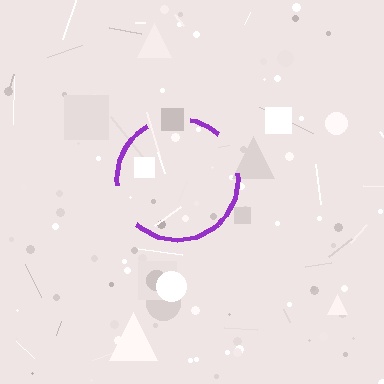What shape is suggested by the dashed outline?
The dashed outline suggests a circle.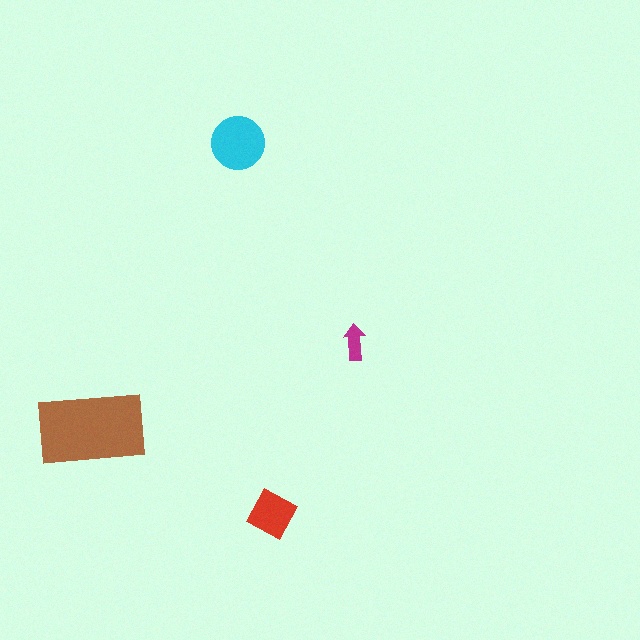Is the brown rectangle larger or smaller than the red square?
Larger.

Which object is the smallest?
The magenta arrow.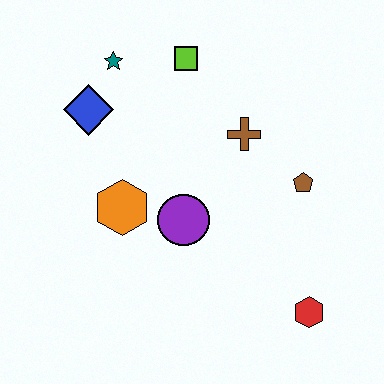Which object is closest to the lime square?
The teal star is closest to the lime square.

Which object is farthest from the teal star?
The red hexagon is farthest from the teal star.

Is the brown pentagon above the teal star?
No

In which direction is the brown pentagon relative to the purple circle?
The brown pentagon is to the right of the purple circle.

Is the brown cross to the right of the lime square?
Yes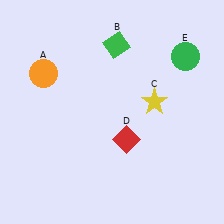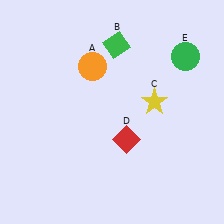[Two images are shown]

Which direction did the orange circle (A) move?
The orange circle (A) moved right.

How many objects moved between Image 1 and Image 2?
1 object moved between the two images.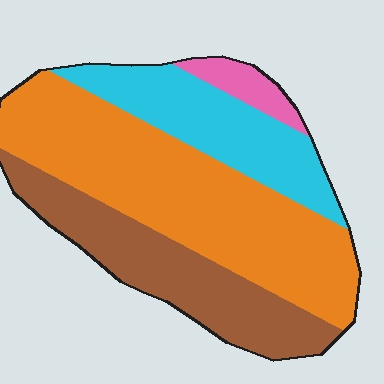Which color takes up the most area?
Orange, at roughly 45%.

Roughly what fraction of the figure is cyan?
Cyan covers 21% of the figure.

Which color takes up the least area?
Pink, at roughly 5%.